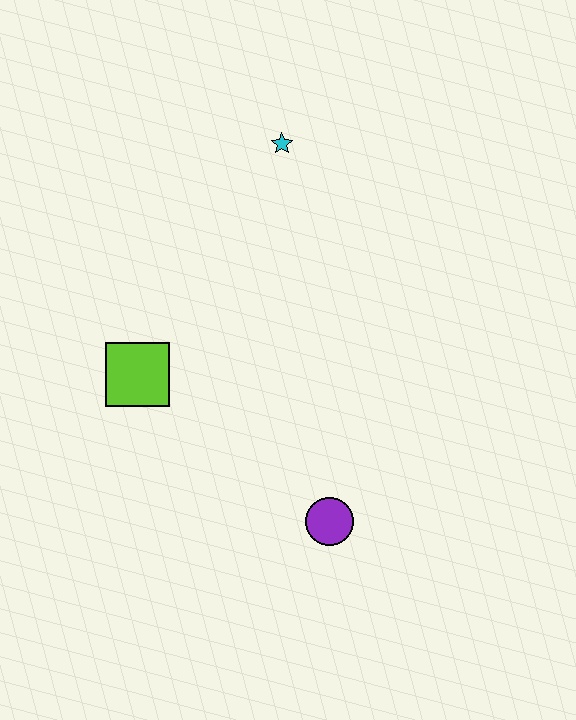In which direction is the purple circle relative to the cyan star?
The purple circle is below the cyan star.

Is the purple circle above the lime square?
No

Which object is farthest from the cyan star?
The purple circle is farthest from the cyan star.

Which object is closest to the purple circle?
The lime square is closest to the purple circle.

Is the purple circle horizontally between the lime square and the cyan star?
No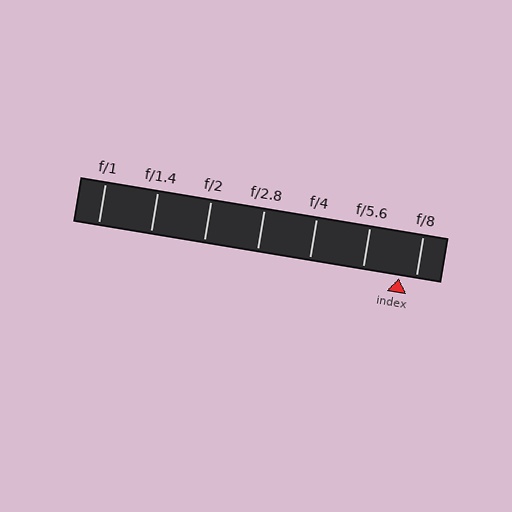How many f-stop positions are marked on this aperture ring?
There are 7 f-stop positions marked.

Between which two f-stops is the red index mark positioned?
The index mark is between f/5.6 and f/8.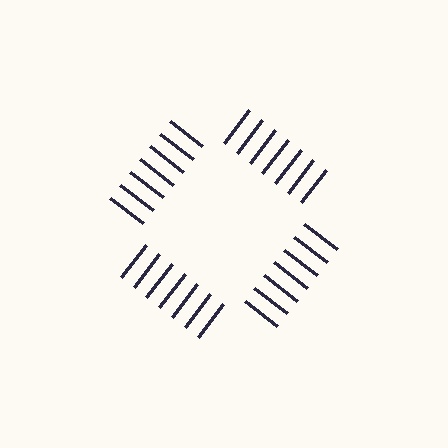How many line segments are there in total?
28 — 7 along each of the 4 edges.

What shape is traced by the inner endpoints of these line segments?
An illusory square — the line segments terminate on its edges but no continuous stroke is drawn.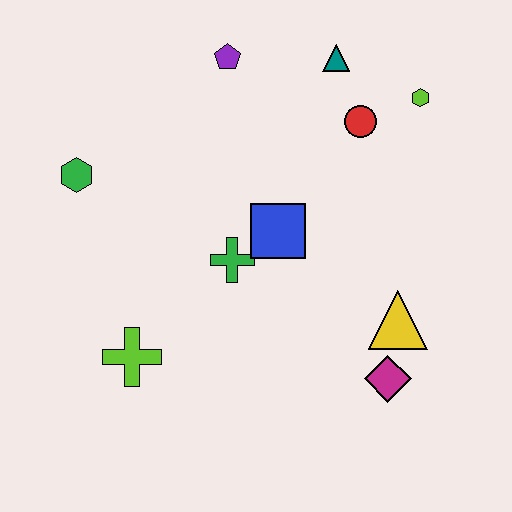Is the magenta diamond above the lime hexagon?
No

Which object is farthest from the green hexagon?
The magenta diamond is farthest from the green hexagon.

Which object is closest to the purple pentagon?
The teal triangle is closest to the purple pentagon.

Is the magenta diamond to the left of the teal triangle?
No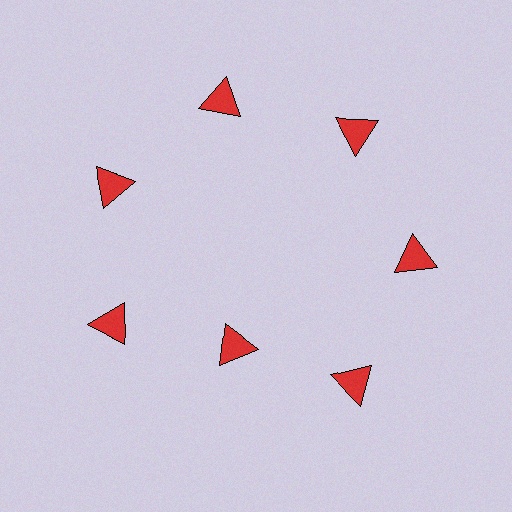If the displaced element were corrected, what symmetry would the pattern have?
It would have 7-fold rotational symmetry — the pattern would map onto itself every 51 degrees.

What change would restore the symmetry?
The symmetry would be restored by moving it outward, back onto the ring so that all 7 triangles sit at equal angles and equal distance from the center.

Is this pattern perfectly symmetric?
No. The 7 red triangles are arranged in a ring, but one element near the 6 o'clock position is pulled inward toward the center, breaking the 7-fold rotational symmetry.